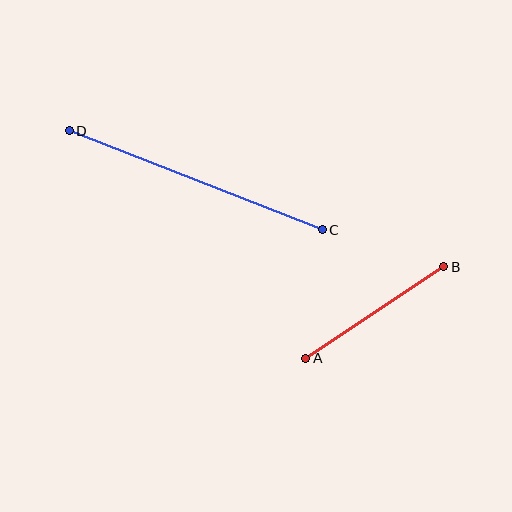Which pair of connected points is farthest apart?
Points C and D are farthest apart.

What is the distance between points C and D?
The distance is approximately 272 pixels.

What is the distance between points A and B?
The distance is approximately 166 pixels.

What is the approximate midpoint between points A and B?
The midpoint is at approximately (375, 313) pixels.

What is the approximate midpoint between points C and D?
The midpoint is at approximately (196, 180) pixels.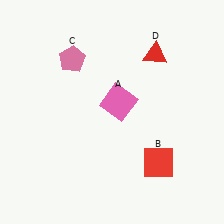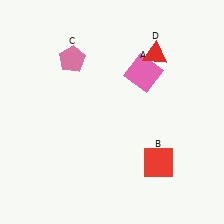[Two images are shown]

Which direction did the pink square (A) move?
The pink square (A) moved up.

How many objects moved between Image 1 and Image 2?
1 object moved between the two images.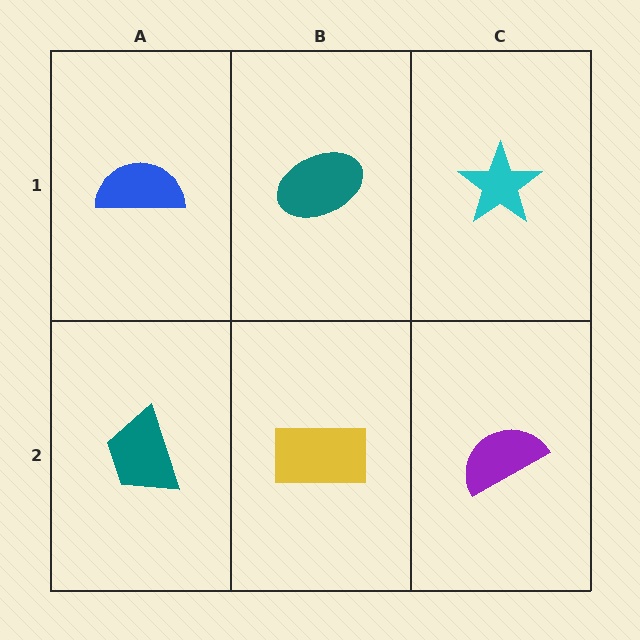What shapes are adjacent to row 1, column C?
A purple semicircle (row 2, column C), a teal ellipse (row 1, column B).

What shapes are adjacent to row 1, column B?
A yellow rectangle (row 2, column B), a blue semicircle (row 1, column A), a cyan star (row 1, column C).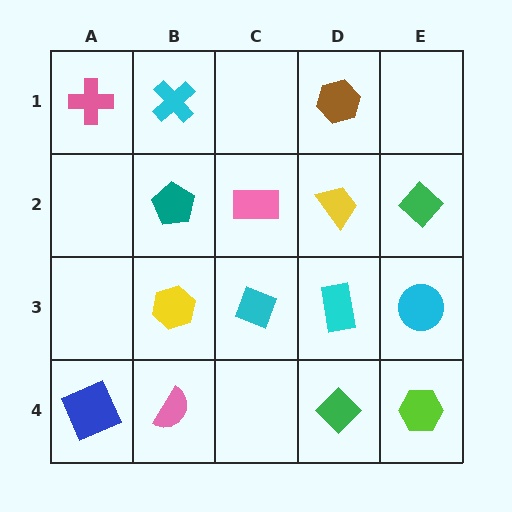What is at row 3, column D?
A cyan rectangle.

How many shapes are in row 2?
4 shapes.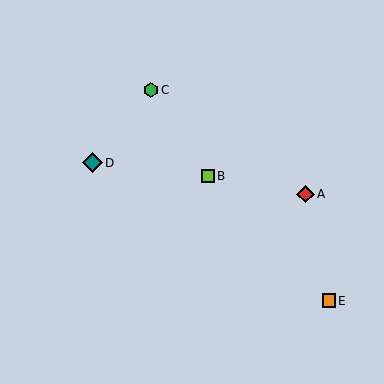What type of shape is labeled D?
Shape D is a teal diamond.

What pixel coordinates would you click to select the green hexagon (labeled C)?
Click at (151, 90) to select the green hexagon C.